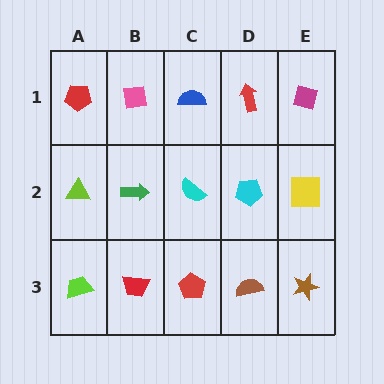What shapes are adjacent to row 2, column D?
A red arrow (row 1, column D), a brown semicircle (row 3, column D), a cyan semicircle (row 2, column C), a yellow square (row 2, column E).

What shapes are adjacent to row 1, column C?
A cyan semicircle (row 2, column C), a pink square (row 1, column B), a red arrow (row 1, column D).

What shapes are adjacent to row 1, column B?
A green arrow (row 2, column B), a red pentagon (row 1, column A), a blue semicircle (row 1, column C).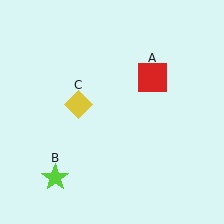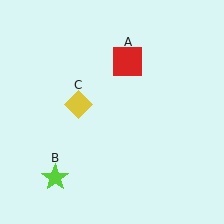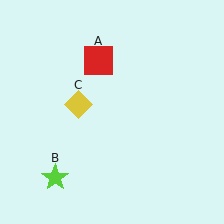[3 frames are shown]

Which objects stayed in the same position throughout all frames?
Lime star (object B) and yellow diamond (object C) remained stationary.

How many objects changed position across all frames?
1 object changed position: red square (object A).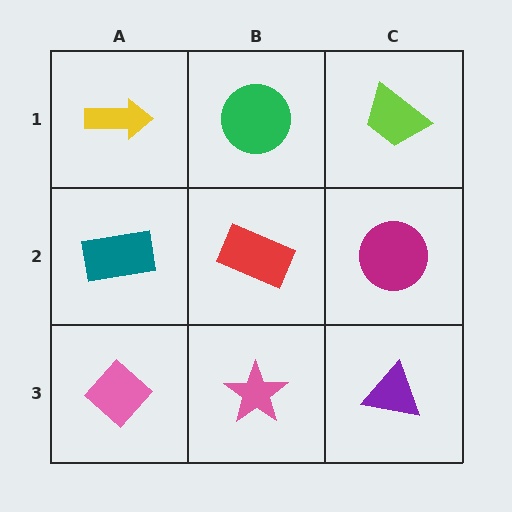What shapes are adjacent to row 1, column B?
A red rectangle (row 2, column B), a yellow arrow (row 1, column A), a lime trapezoid (row 1, column C).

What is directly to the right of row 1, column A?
A green circle.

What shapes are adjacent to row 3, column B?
A red rectangle (row 2, column B), a pink diamond (row 3, column A), a purple triangle (row 3, column C).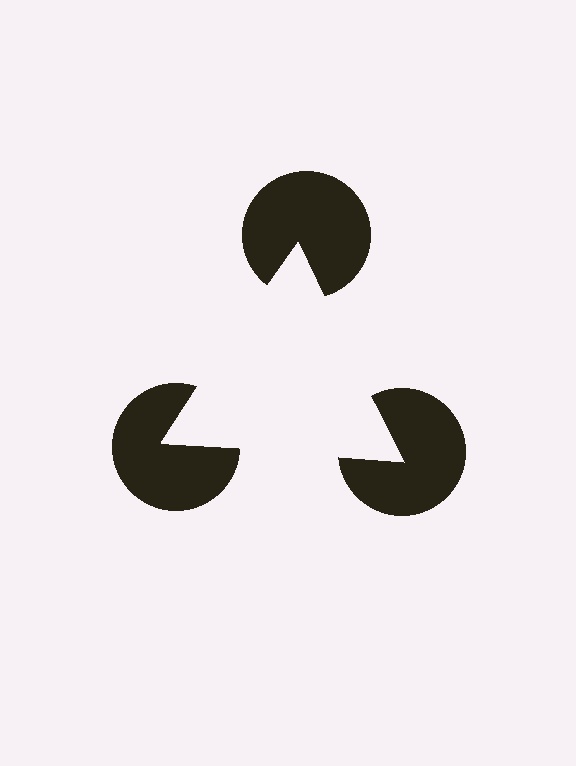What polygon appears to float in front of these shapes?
An illusory triangle — its edges are inferred from the aligned wedge cuts in the pac-man discs, not physically drawn.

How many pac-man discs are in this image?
There are 3 — one at each vertex of the illusory triangle.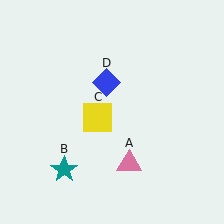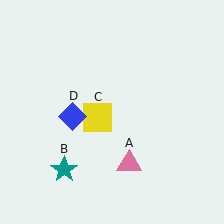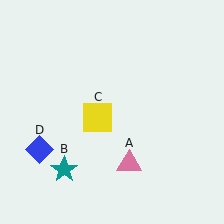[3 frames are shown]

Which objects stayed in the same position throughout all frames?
Pink triangle (object A) and teal star (object B) and yellow square (object C) remained stationary.